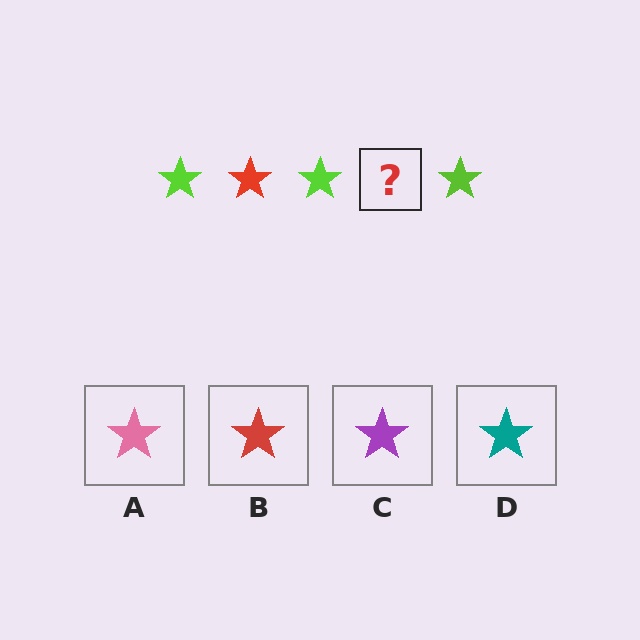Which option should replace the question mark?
Option B.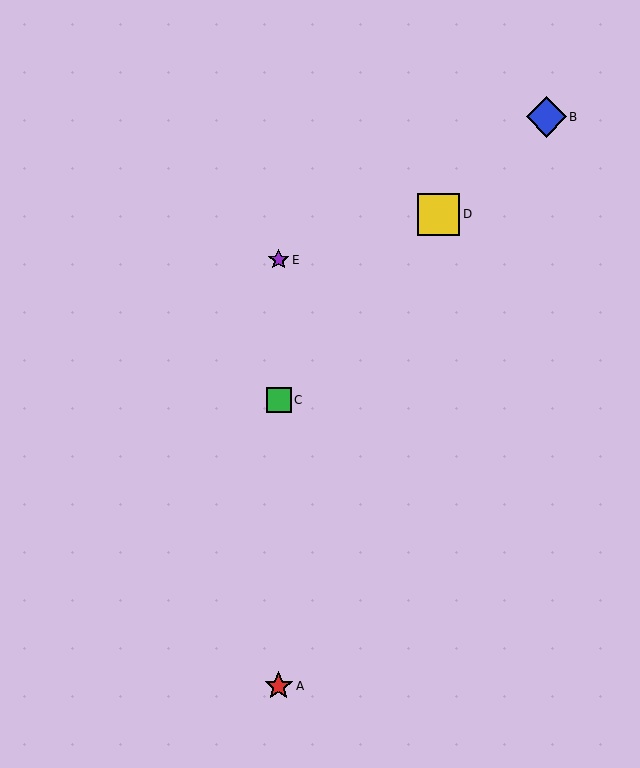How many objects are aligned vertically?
3 objects (A, C, E) are aligned vertically.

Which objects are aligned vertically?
Objects A, C, E are aligned vertically.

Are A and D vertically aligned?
No, A is at x≈279 and D is at x≈439.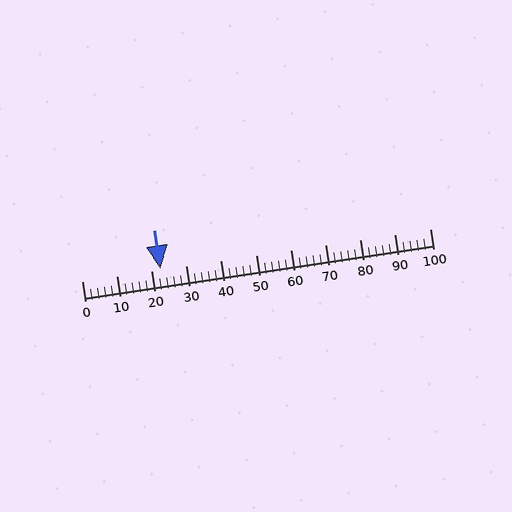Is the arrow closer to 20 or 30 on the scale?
The arrow is closer to 20.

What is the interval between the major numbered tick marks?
The major tick marks are spaced 10 units apart.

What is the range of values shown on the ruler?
The ruler shows values from 0 to 100.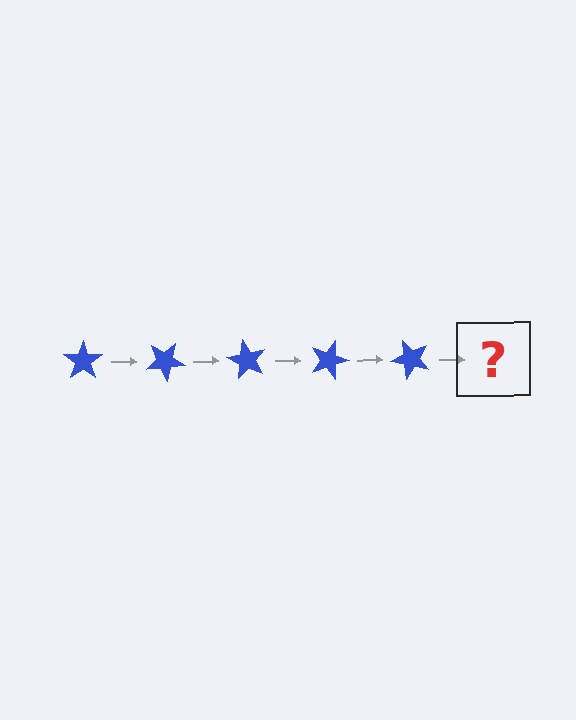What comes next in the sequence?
The next element should be a blue star rotated 150 degrees.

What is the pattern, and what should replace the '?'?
The pattern is that the star rotates 30 degrees each step. The '?' should be a blue star rotated 150 degrees.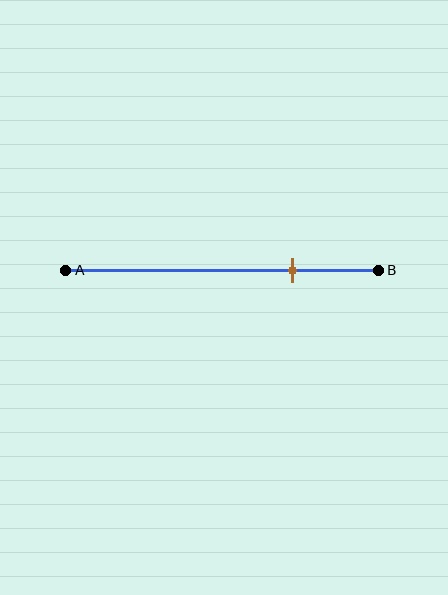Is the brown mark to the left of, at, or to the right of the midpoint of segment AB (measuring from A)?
The brown mark is to the right of the midpoint of segment AB.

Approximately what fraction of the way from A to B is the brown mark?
The brown mark is approximately 70% of the way from A to B.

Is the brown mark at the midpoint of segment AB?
No, the mark is at about 70% from A, not at the 50% midpoint.